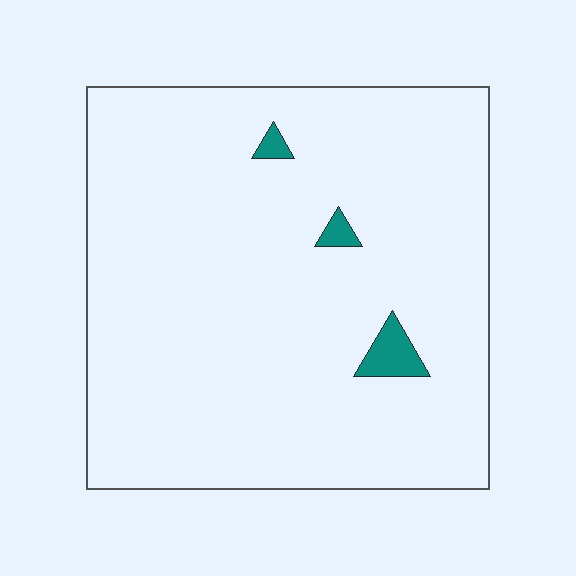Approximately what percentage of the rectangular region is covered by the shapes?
Approximately 5%.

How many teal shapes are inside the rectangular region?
3.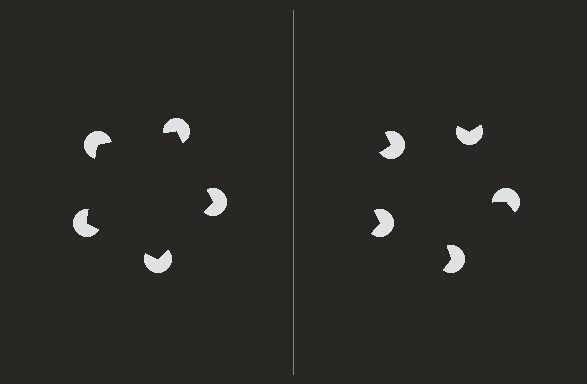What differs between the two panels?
The pac-man discs are positioned identically on both sides; only the wedge orientations differ. On the left they align to a pentagon; on the right they are misaligned.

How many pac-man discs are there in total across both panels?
10 — 5 on each side.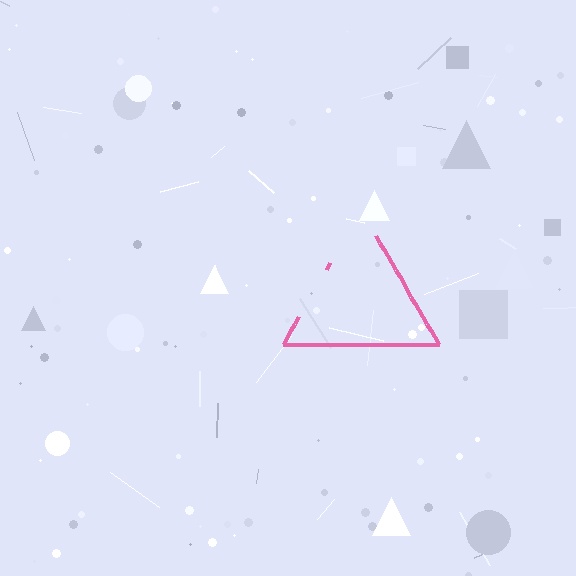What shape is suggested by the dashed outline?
The dashed outline suggests a triangle.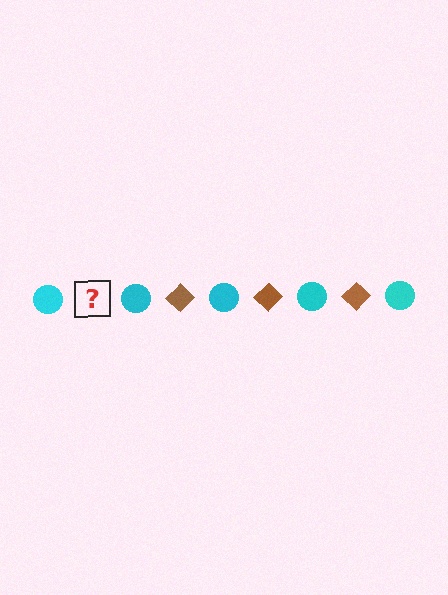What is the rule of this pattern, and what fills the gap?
The rule is that the pattern alternates between cyan circle and brown diamond. The gap should be filled with a brown diamond.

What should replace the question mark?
The question mark should be replaced with a brown diamond.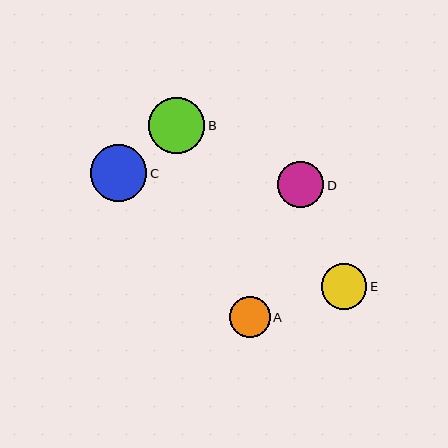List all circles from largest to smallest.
From largest to smallest: C, B, D, E, A.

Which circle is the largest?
Circle C is the largest with a size of approximately 57 pixels.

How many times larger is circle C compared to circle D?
Circle C is approximately 1.2 times the size of circle D.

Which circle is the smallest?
Circle A is the smallest with a size of approximately 41 pixels.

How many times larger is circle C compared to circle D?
Circle C is approximately 1.2 times the size of circle D.